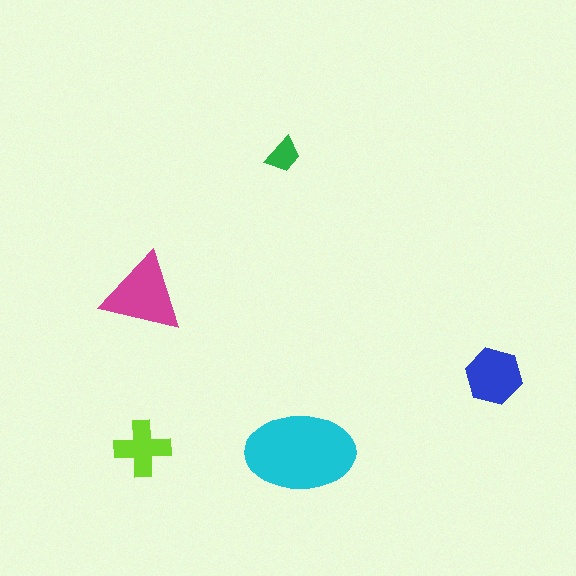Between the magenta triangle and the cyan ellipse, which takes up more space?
The cyan ellipse.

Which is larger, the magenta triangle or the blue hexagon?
The magenta triangle.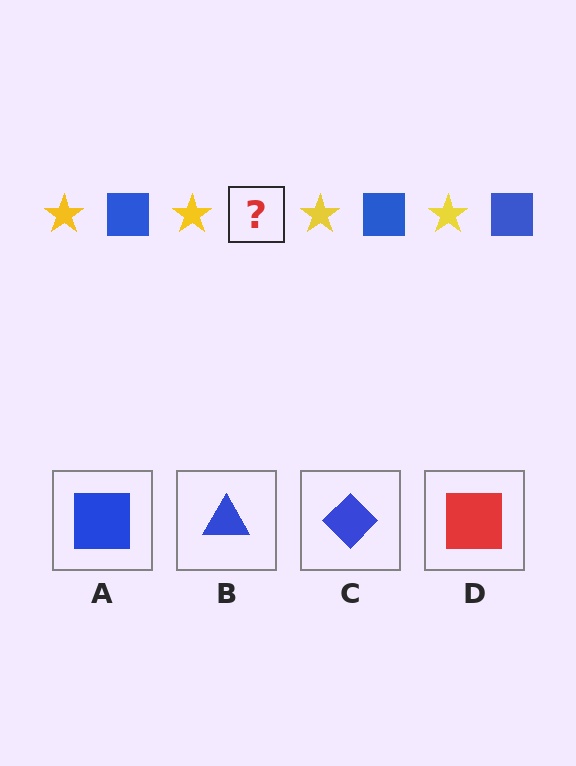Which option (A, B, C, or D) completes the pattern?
A.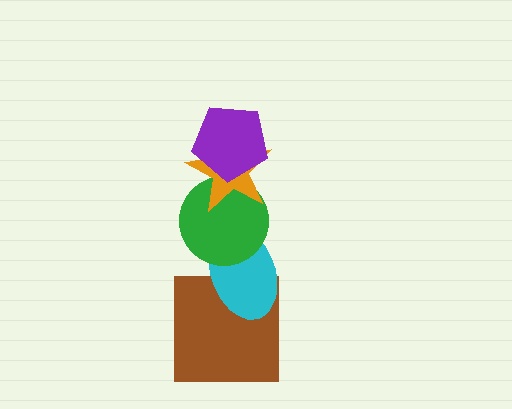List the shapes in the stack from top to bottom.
From top to bottom: the purple pentagon, the orange star, the green circle, the cyan ellipse, the brown square.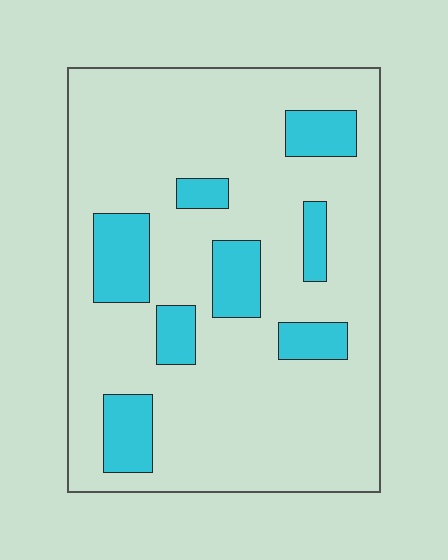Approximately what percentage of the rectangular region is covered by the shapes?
Approximately 20%.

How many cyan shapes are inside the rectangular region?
8.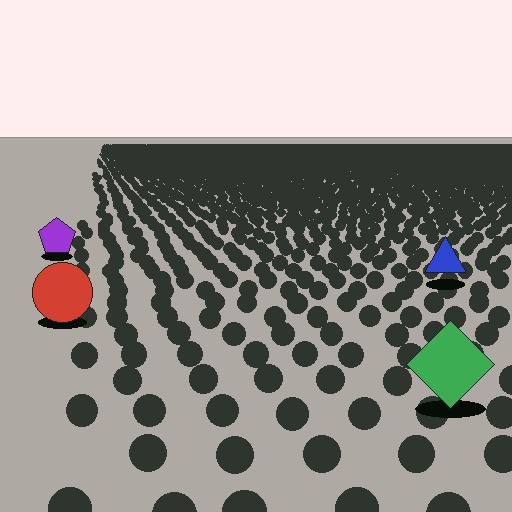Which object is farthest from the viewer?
The purple pentagon is farthest from the viewer. It appears smaller and the ground texture around it is denser.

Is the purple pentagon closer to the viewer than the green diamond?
No. The green diamond is closer — you can tell from the texture gradient: the ground texture is coarser near it.